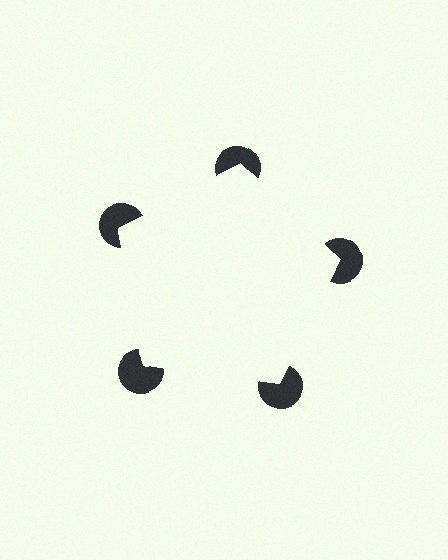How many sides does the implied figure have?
5 sides.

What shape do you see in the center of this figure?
An illusory pentagon — its edges are inferred from the aligned wedge cuts in the pac-man discs, not physically drawn.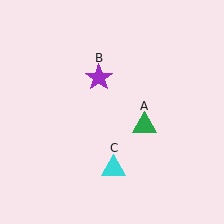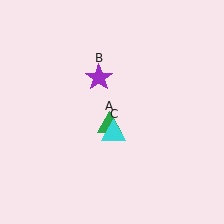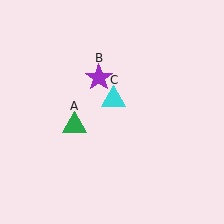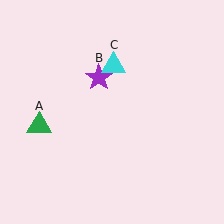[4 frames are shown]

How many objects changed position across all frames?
2 objects changed position: green triangle (object A), cyan triangle (object C).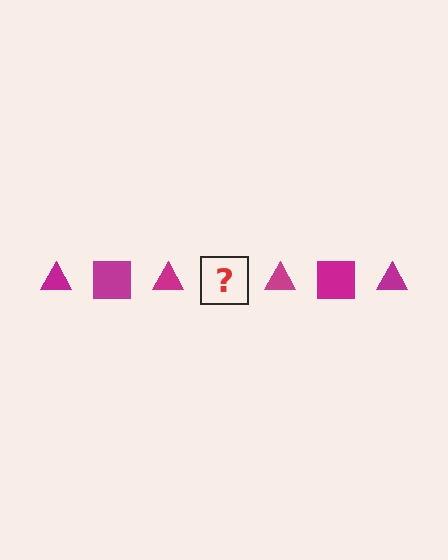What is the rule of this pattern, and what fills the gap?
The rule is that the pattern cycles through triangle, square shapes in magenta. The gap should be filled with a magenta square.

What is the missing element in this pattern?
The missing element is a magenta square.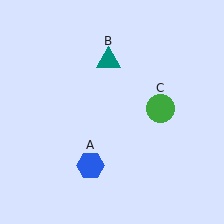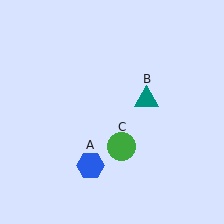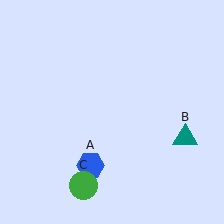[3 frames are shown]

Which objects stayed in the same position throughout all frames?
Blue hexagon (object A) remained stationary.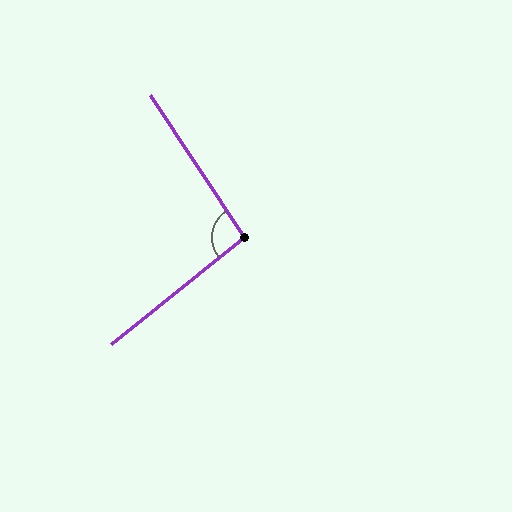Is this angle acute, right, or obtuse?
It is obtuse.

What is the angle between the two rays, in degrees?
Approximately 96 degrees.